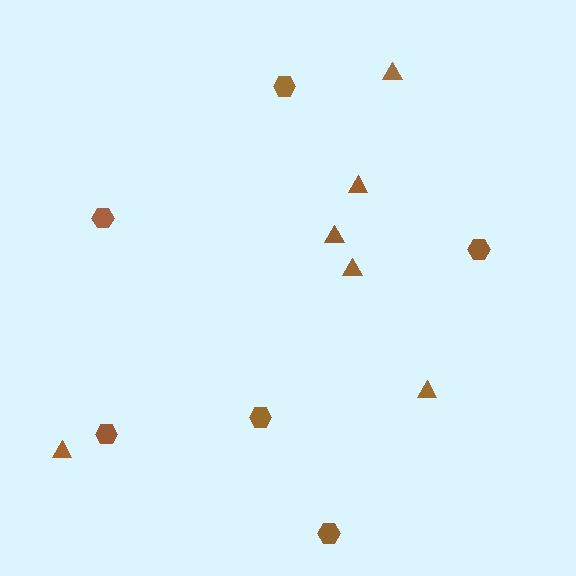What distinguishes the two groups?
There are 2 groups: one group of triangles (6) and one group of hexagons (6).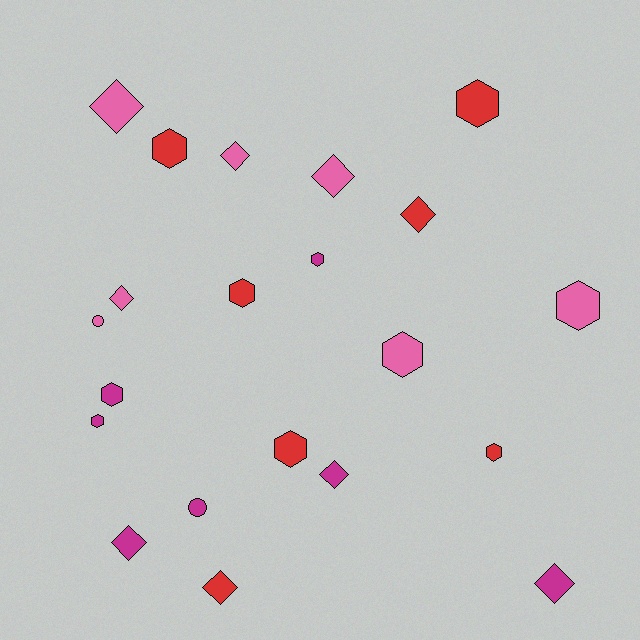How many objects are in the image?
There are 21 objects.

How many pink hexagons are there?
There are 2 pink hexagons.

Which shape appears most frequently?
Hexagon, with 10 objects.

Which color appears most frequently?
Magenta, with 7 objects.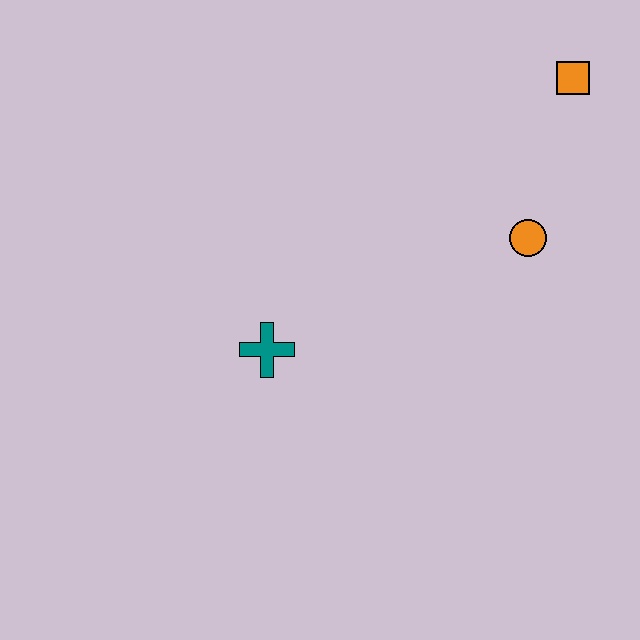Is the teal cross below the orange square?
Yes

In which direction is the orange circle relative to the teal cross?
The orange circle is to the right of the teal cross.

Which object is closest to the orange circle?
The orange square is closest to the orange circle.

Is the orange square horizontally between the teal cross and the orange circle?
No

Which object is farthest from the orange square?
The teal cross is farthest from the orange square.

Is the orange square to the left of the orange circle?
No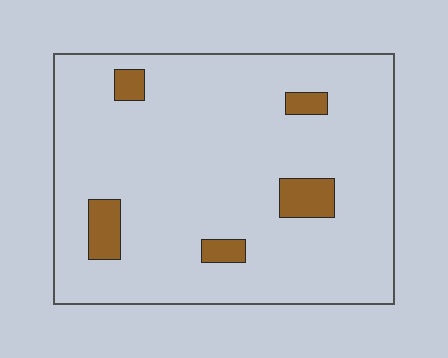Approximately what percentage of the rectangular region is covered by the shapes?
Approximately 10%.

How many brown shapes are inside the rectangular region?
5.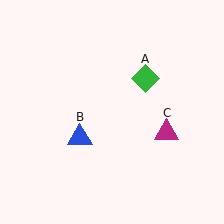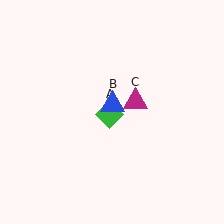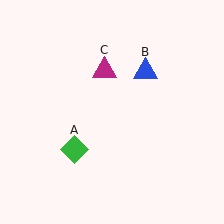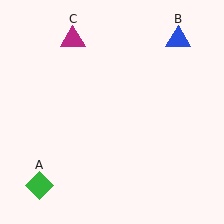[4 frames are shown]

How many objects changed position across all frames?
3 objects changed position: green diamond (object A), blue triangle (object B), magenta triangle (object C).